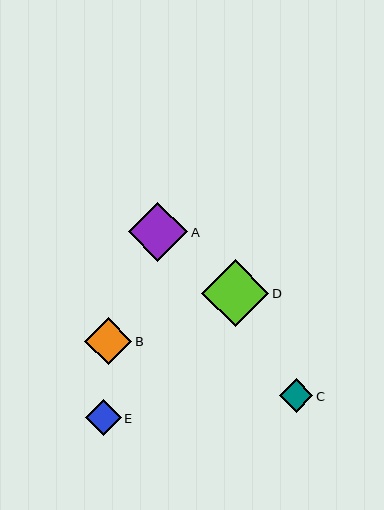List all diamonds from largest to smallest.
From largest to smallest: D, A, B, E, C.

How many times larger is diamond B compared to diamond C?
Diamond B is approximately 1.4 times the size of diamond C.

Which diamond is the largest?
Diamond D is the largest with a size of approximately 67 pixels.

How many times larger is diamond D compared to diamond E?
Diamond D is approximately 1.9 times the size of diamond E.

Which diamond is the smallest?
Diamond C is the smallest with a size of approximately 33 pixels.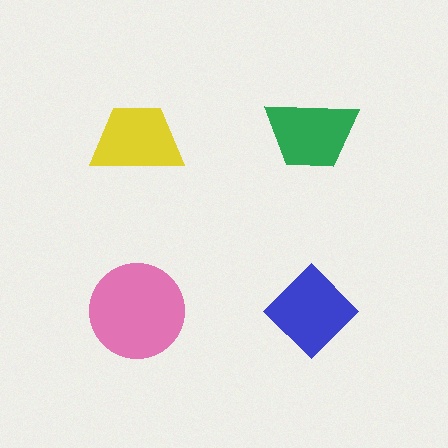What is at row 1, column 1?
A yellow trapezoid.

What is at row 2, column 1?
A pink circle.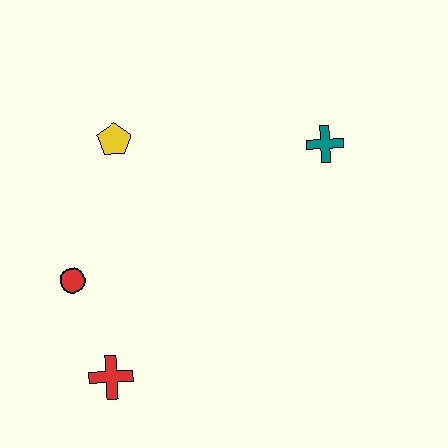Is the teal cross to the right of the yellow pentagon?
Yes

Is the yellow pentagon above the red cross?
Yes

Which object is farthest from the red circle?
The teal cross is farthest from the red circle.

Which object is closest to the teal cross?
The yellow pentagon is closest to the teal cross.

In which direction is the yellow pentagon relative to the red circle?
The yellow pentagon is above the red circle.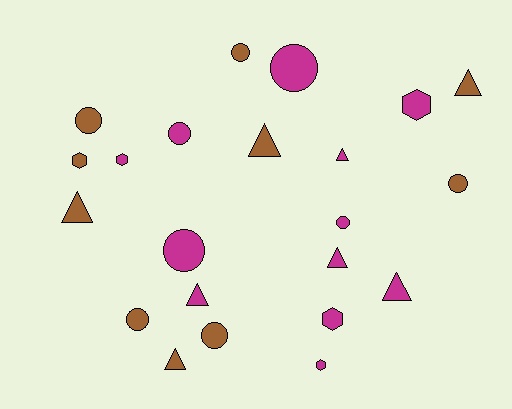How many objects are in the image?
There are 22 objects.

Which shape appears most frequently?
Circle, with 9 objects.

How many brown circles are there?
There are 5 brown circles.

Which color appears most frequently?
Magenta, with 12 objects.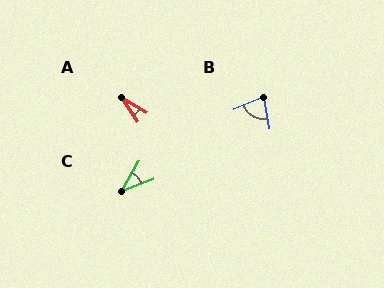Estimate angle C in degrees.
Approximately 39 degrees.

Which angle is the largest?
B, at approximately 77 degrees.